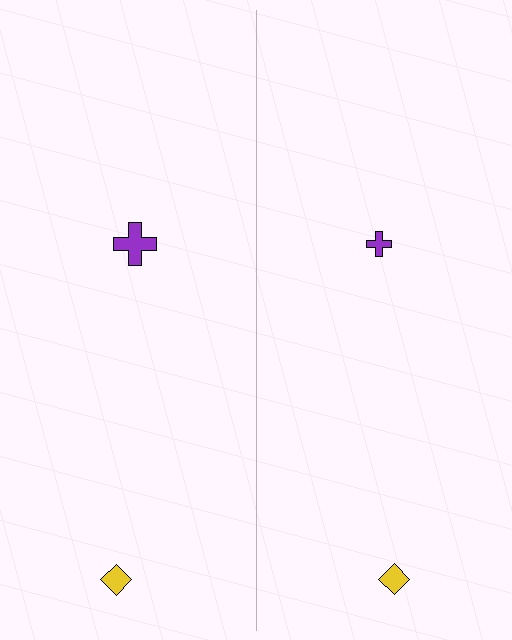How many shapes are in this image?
There are 4 shapes in this image.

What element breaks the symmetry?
The purple cross on the right side has a different size than its mirror counterpart.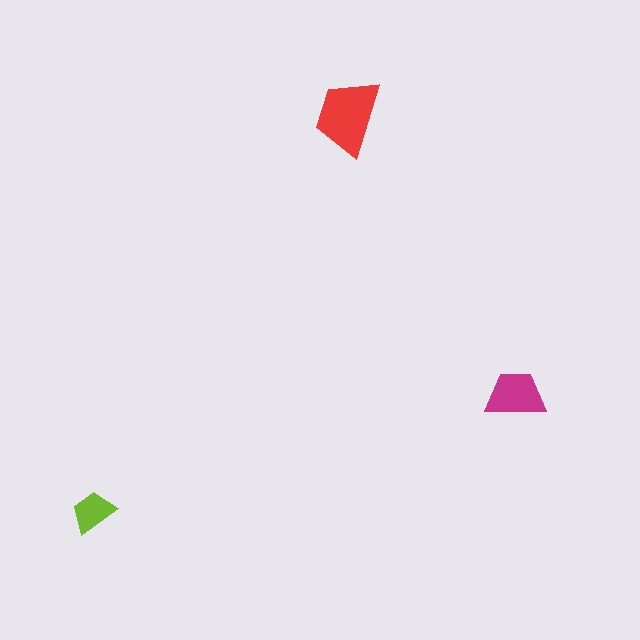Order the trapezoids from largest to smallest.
the red one, the magenta one, the lime one.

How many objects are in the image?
There are 3 objects in the image.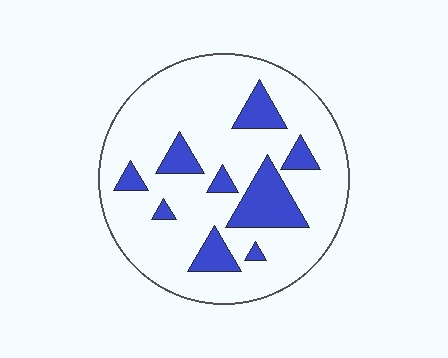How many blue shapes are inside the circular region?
9.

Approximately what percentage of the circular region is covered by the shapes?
Approximately 20%.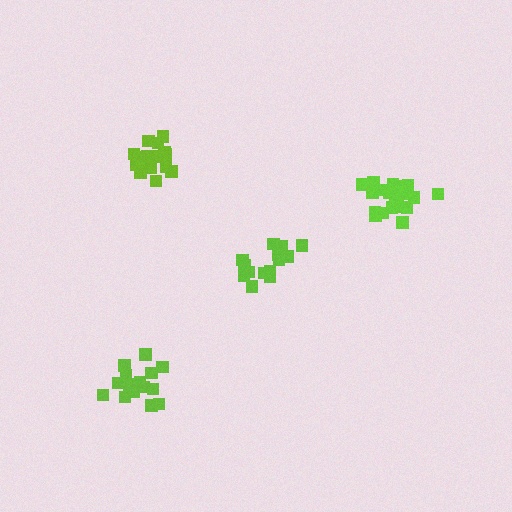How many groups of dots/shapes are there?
There are 4 groups.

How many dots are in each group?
Group 1: 15 dots, Group 2: 18 dots, Group 3: 20 dots, Group 4: 16 dots (69 total).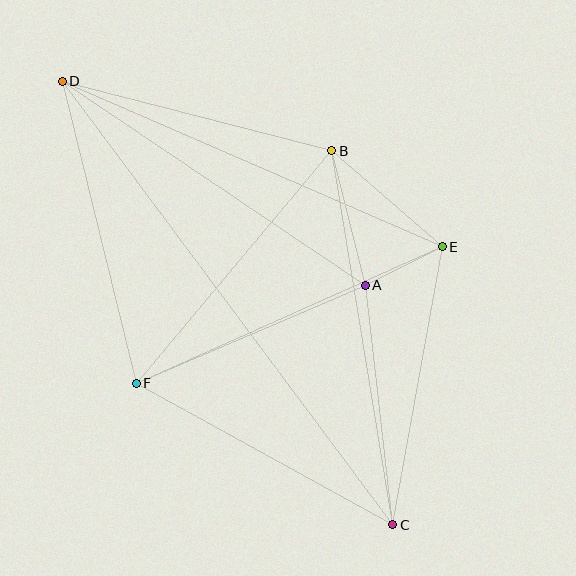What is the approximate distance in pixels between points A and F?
The distance between A and F is approximately 249 pixels.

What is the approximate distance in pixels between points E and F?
The distance between E and F is approximately 335 pixels.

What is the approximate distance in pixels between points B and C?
The distance between B and C is approximately 379 pixels.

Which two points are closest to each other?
Points A and E are closest to each other.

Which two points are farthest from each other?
Points C and D are farthest from each other.